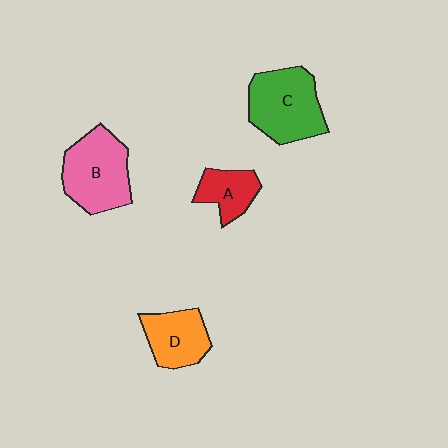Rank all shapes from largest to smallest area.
From largest to smallest: C (green), B (pink), D (orange), A (red).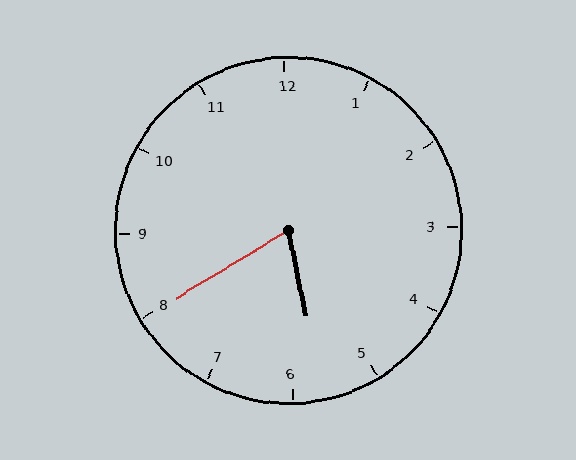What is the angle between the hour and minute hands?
Approximately 70 degrees.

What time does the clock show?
5:40.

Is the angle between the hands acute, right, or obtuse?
It is acute.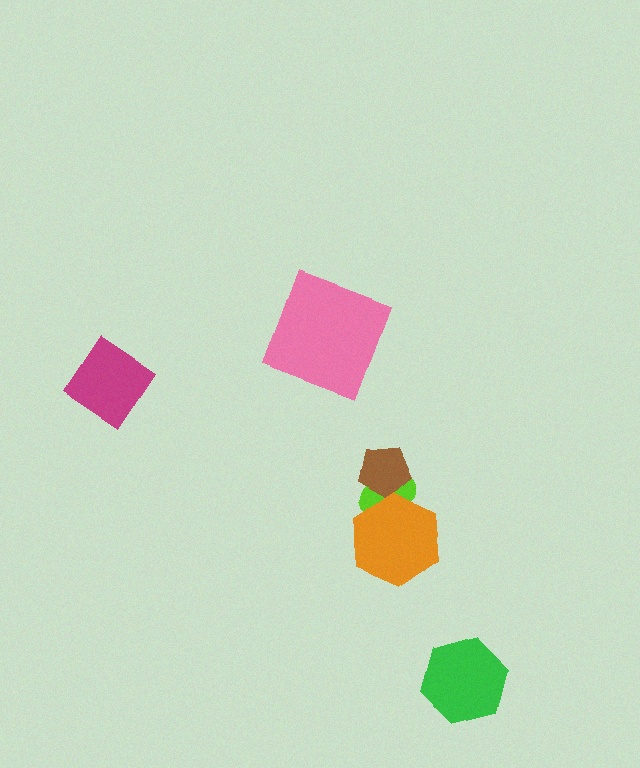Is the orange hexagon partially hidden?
No, no other shape covers it.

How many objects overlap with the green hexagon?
0 objects overlap with the green hexagon.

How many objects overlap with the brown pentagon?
1 object overlaps with the brown pentagon.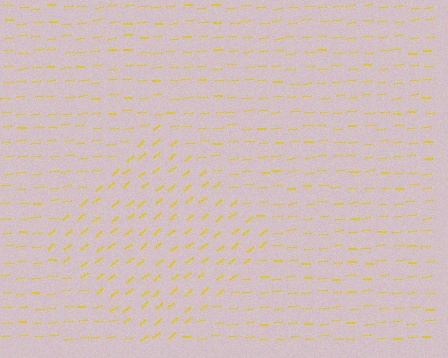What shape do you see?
I see a diamond.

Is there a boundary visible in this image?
Yes, there is a texture boundary formed by a change in line orientation.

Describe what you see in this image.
The image is filled with small yellow line segments. A diamond region in the image has lines oriented differently from the surrounding lines, creating a visible texture boundary.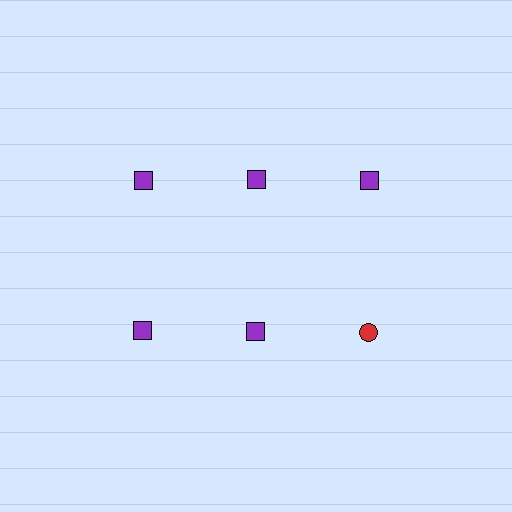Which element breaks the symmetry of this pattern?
The red circle in the second row, center column breaks the symmetry. All other shapes are purple squares.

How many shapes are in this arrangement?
There are 6 shapes arranged in a grid pattern.